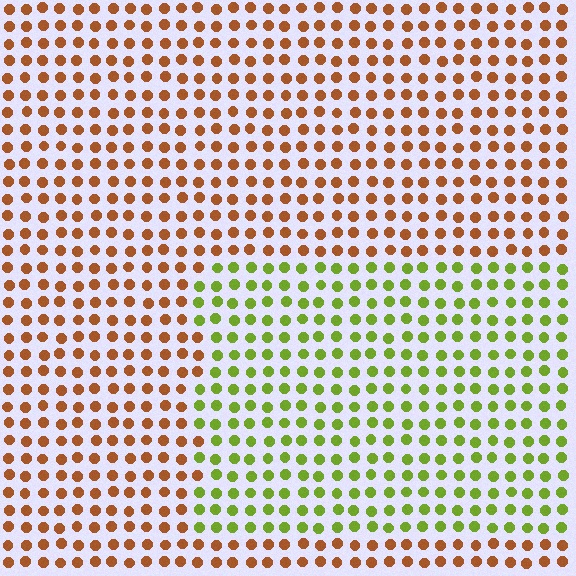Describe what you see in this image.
The image is filled with small brown elements in a uniform arrangement. A rectangle-shaped region is visible where the elements are tinted to a slightly different hue, forming a subtle color boundary.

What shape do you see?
I see a rectangle.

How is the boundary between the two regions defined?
The boundary is defined purely by a slight shift in hue (about 65 degrees). Spacing, size, and orientation are identical on both sides.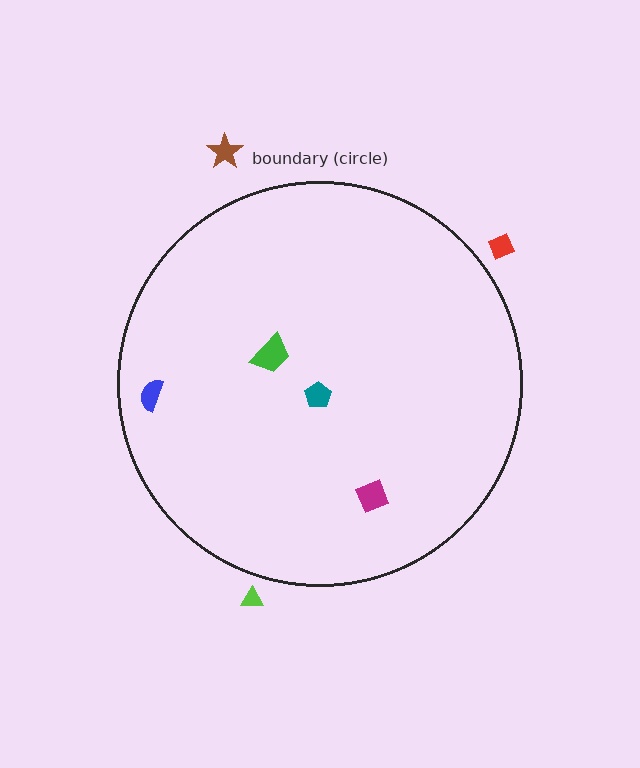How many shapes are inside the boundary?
4 inside, 3 outside.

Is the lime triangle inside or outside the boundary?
Outside.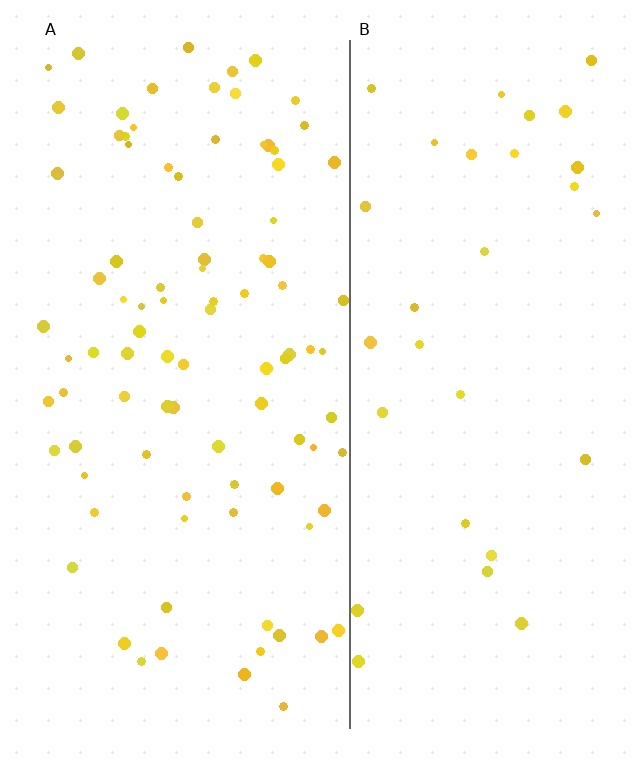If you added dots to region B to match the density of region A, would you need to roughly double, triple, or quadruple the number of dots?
Approximately triple.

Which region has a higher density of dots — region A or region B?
A (the left).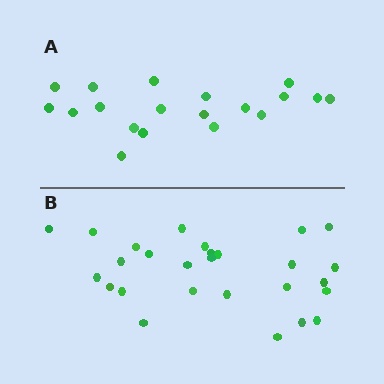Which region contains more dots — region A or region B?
Region B (the bottom region) has more dots.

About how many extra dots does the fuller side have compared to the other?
Region B has roughly 8 or so more dots than region A.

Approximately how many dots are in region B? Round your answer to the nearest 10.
About 30 dots. (The exact count is 27, which rounds to 30.)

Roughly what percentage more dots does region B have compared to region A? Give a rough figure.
About 40% more.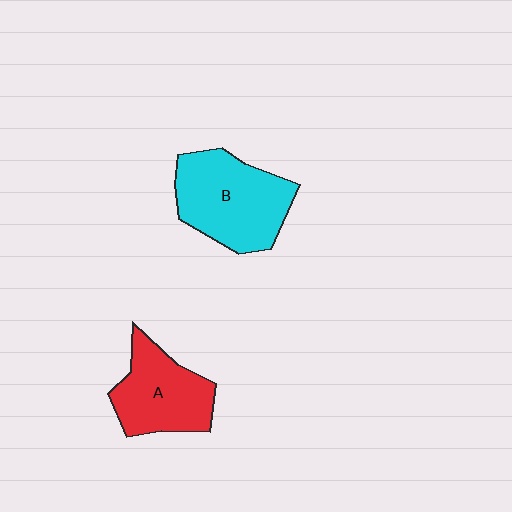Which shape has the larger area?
Shape B (cyan).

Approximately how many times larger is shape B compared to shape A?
Approximately 1.3 times.